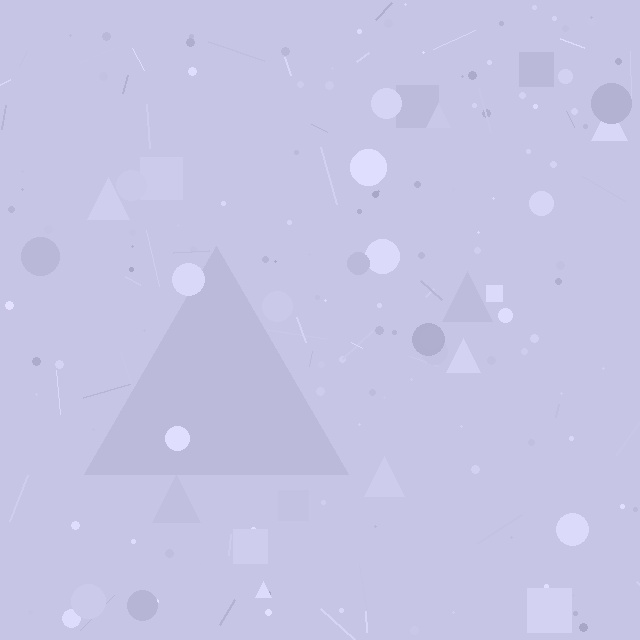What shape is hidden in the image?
A triangle is hidden in the image.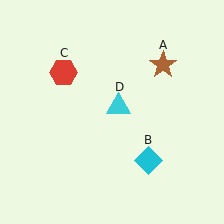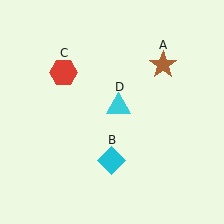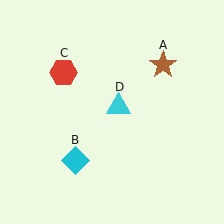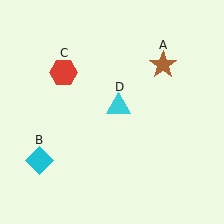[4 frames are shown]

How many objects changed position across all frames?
1 object changed position: cyan diamond (object B).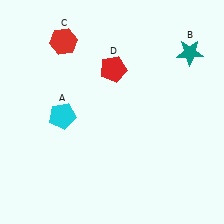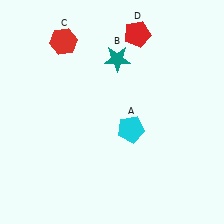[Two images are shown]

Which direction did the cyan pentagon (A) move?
The cyan pentagon (A) moved right.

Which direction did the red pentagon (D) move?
The red pentagon (D) moved up.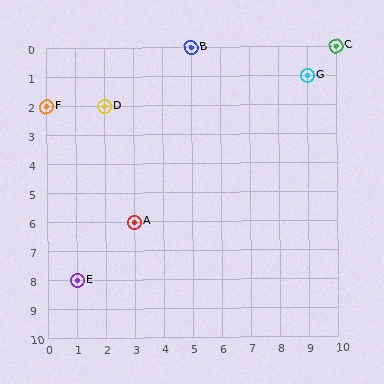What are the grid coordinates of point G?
Point G is at grid coordinates (9, 1).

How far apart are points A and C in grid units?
Points A and C are 7 columns and 6 rows apart (about 9.2 grid units diagonally).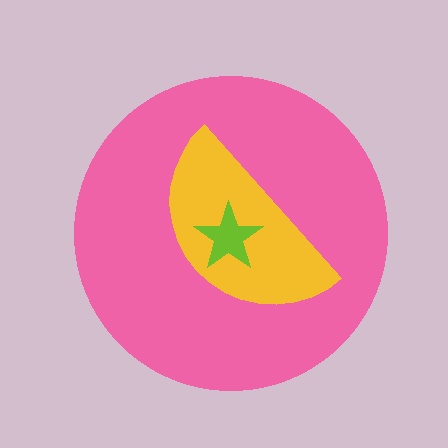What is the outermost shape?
The pink circle.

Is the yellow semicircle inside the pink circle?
Yes.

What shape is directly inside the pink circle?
The yellow semicircle.